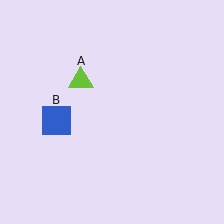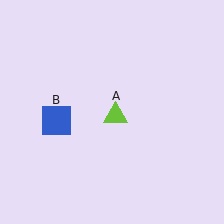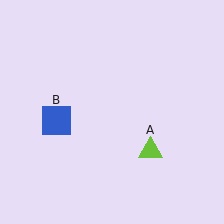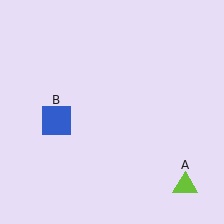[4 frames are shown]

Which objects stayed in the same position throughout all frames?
Blue square (object B) remained stationary.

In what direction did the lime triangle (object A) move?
The lime triangle (object A) moved down and to the right.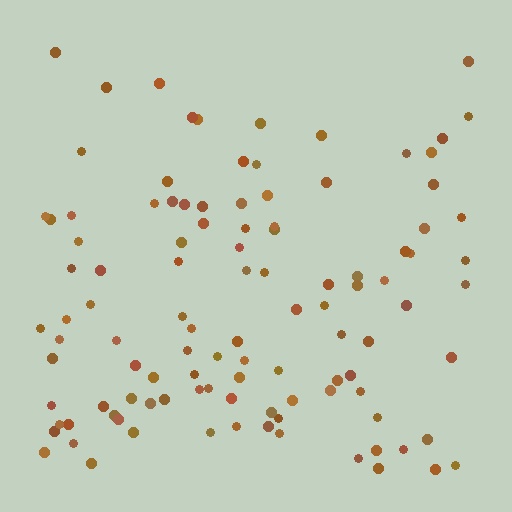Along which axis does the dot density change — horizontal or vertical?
Vertical.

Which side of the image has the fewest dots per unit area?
The top.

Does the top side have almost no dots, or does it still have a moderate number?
Still a moderate number, just noticeably fewer than the bottom.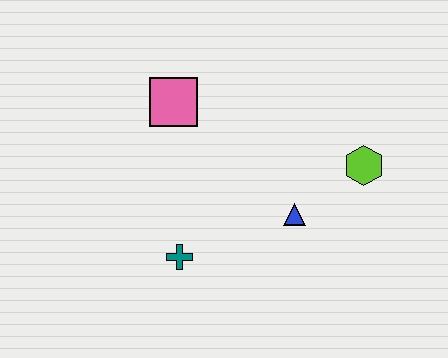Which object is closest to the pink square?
The teal cross is closest to the pink square.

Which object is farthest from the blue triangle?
The pink square is farthest from the blue triangle.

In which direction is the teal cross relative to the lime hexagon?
The teal cross is to the left of the lime hexagon.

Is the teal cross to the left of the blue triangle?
Yes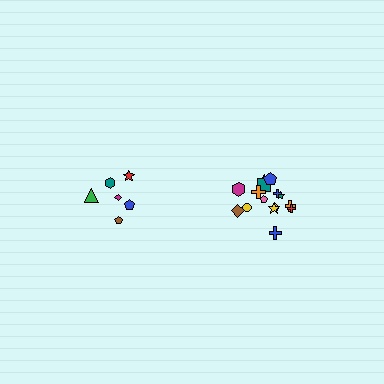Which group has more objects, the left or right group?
The right group.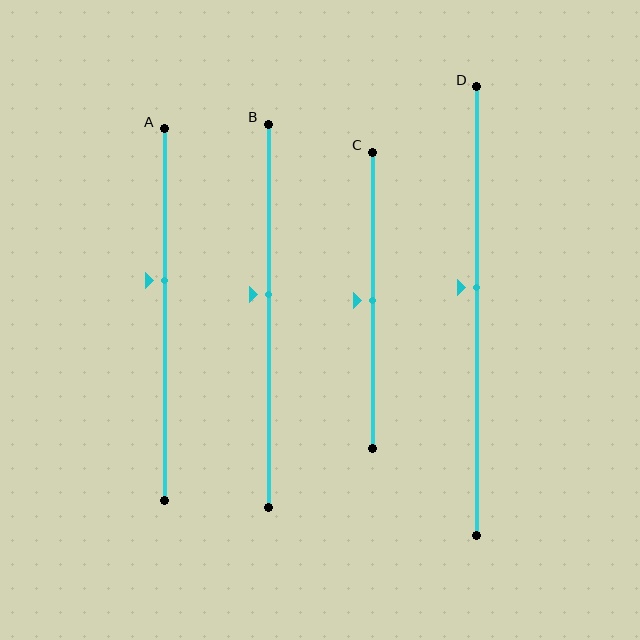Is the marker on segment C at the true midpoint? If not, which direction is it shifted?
Yes, the marker on segment C is at the true midpoint.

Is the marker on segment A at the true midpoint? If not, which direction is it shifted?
No, the marker on segment A is shifted upward by about 9% of the segment length.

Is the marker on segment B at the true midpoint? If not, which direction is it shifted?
No, the marker on segment B is shifted upward by about 6% of the segment length.